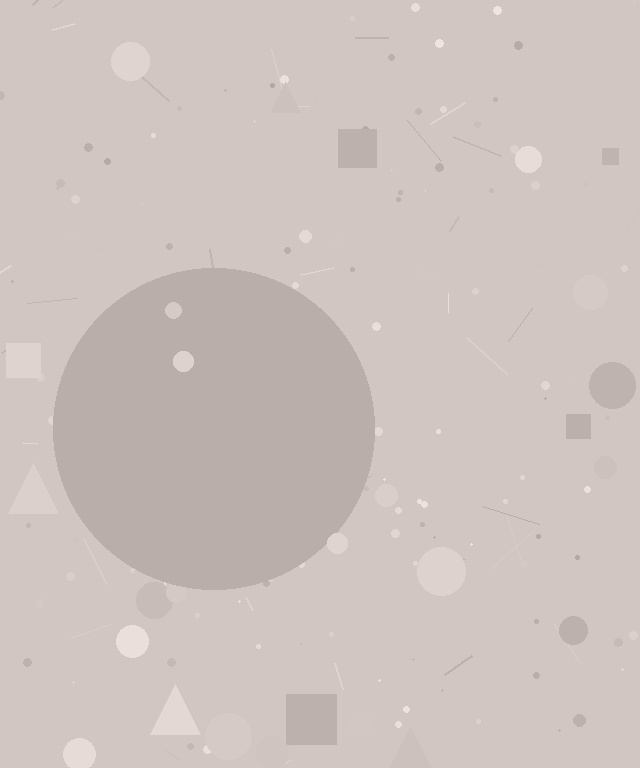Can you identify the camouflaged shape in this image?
The camouflaged shape is a circle.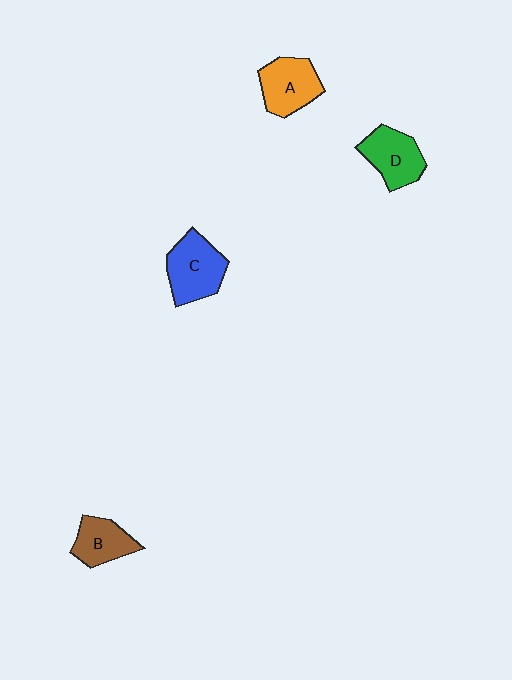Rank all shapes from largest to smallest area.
From largest to smallest: C (blue), A (orange), D (green), B (brown).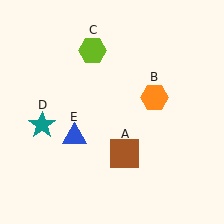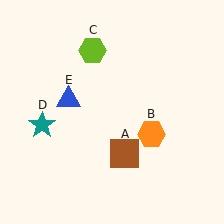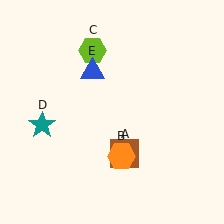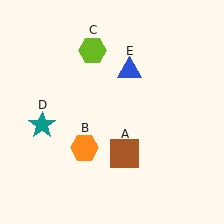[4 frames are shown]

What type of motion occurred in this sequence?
The orange hexagon (object B), blue triangle (object E) rotated clockwise around the center of the scene.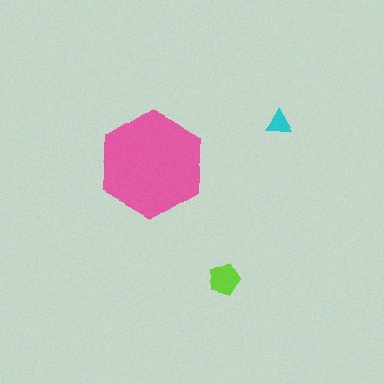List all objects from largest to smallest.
The pink hexagon, the lime pentagon, the cyan triangle.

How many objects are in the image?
There are 3 objects in the image.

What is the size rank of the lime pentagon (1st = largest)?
2nd.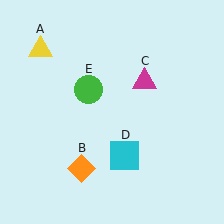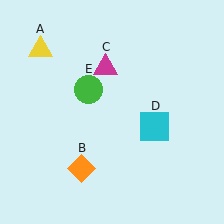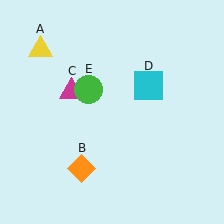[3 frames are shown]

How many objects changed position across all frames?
2 objects changed position: magenta triangle (object C), cyan square (object D).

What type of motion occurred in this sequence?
The magenta triangle (object C), cyan square (object D) rotated counterclockwise around the center of the scene.